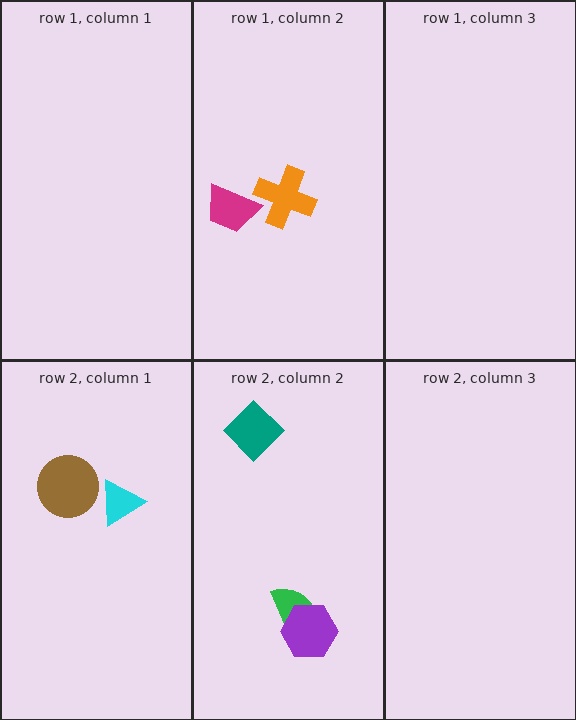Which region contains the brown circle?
The row 2, column 1 region.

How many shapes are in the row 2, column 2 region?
3.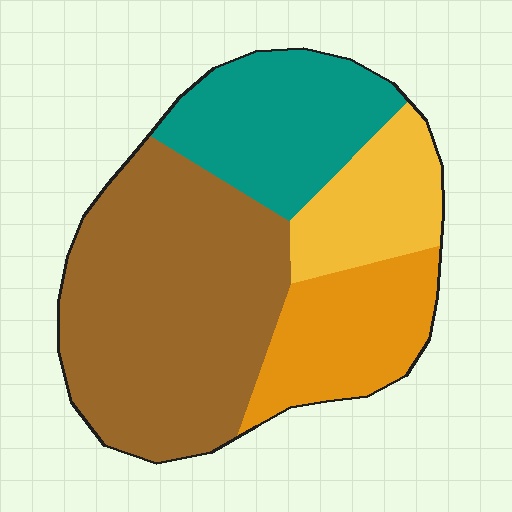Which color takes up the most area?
Brown, at roughly 45%.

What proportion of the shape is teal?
Teal covers around 20% of the shape.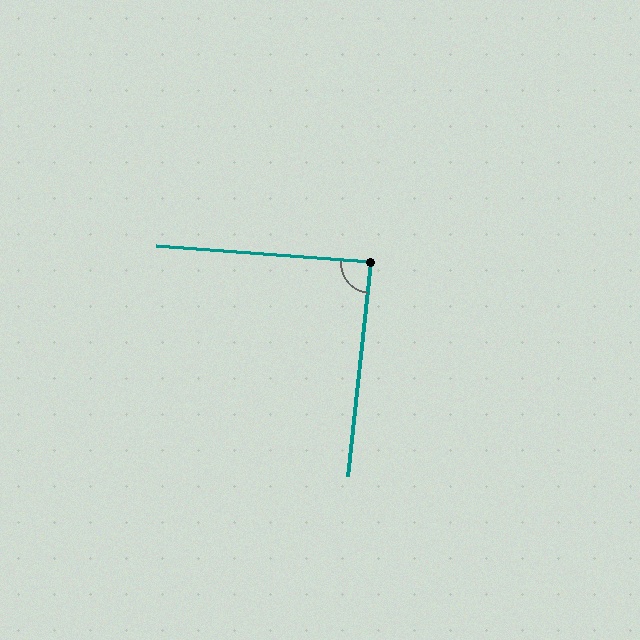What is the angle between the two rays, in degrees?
Approximately 88 degrees.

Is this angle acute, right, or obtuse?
It is approximately a right angle.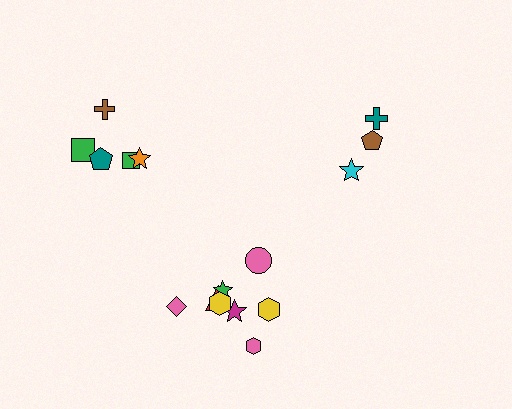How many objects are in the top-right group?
There are 3 objects.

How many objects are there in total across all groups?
There are 16 objects.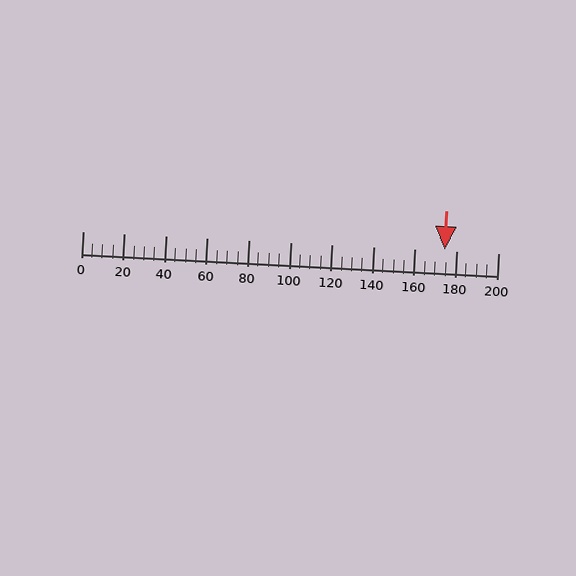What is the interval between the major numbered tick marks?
The major tick marks are spaced 20 units apart.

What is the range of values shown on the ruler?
The ruler shows values from 0 to 200.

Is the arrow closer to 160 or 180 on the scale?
The arrow is closer to 180.